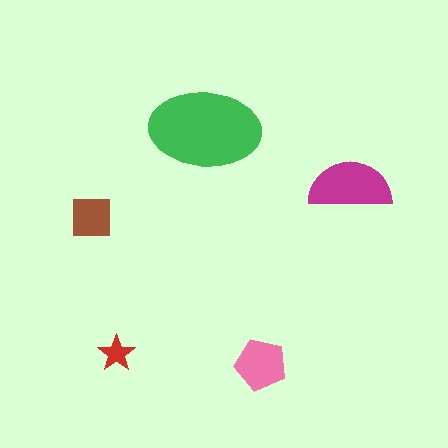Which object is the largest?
The green ellipse.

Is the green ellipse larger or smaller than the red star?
Larger.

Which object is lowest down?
The pink pentagon is bottommost.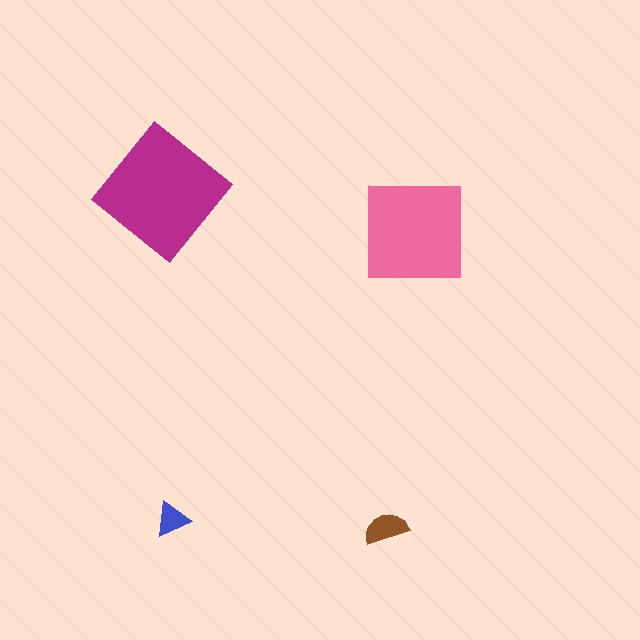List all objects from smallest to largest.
The blue triangle, the brown semicircle, the pink square, the magenta diamond.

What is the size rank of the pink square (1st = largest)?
2nd.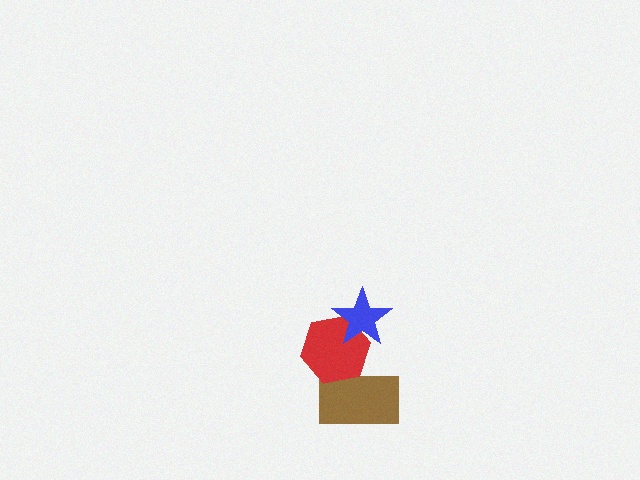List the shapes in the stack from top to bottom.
From top to bottom: the blue star, the red hexagon, the brown rectangle.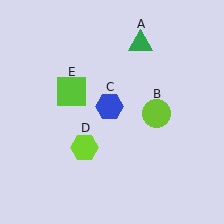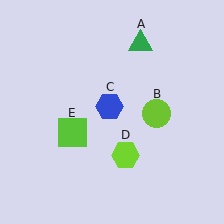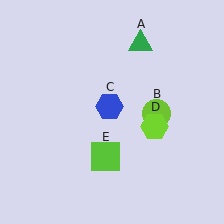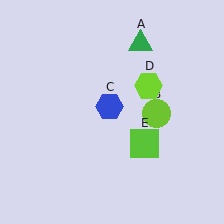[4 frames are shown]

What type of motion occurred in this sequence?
The lime hexagon (object D), lime square (object E) rotated counterclockwise around the center of the scene.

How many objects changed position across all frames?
2 objects changed position: lime hexagon (object D), lime square (object E).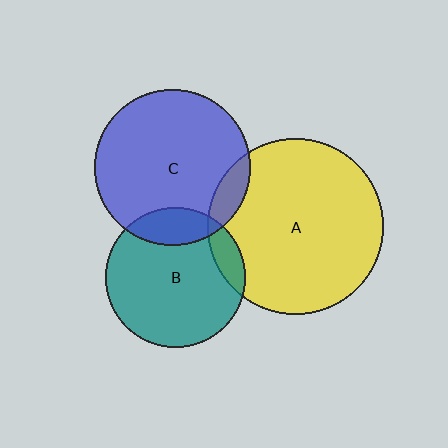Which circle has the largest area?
Circle A (yellow).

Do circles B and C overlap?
Yes.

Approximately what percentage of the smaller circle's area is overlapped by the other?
Approximately 15%.